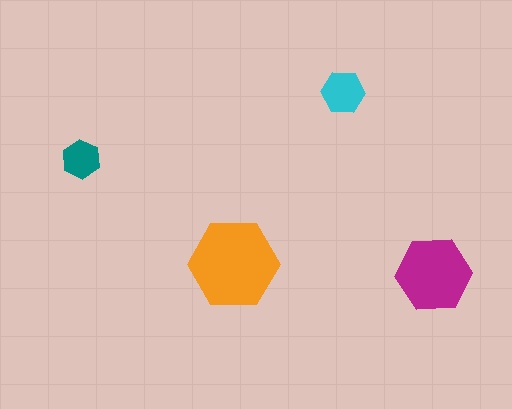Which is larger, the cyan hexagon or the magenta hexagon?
The magenta one.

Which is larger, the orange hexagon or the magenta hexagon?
The orange one.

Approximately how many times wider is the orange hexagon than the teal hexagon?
About 2.5 times wider.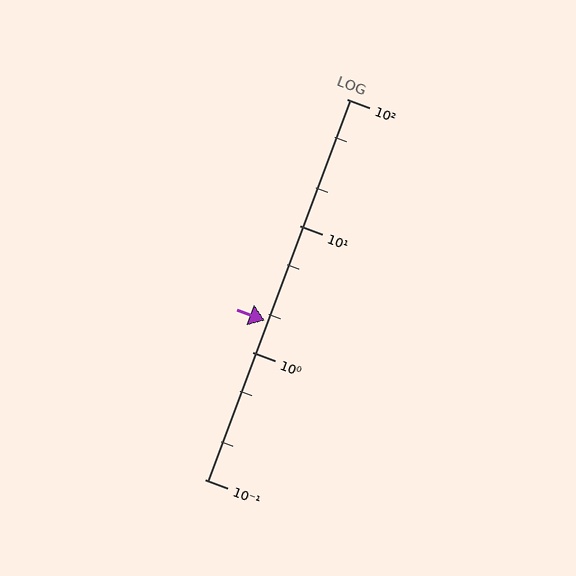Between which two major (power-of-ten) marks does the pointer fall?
The pointer is between 1 and 10.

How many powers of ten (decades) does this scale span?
The scale spans 3 decades, from 0.1 to 100.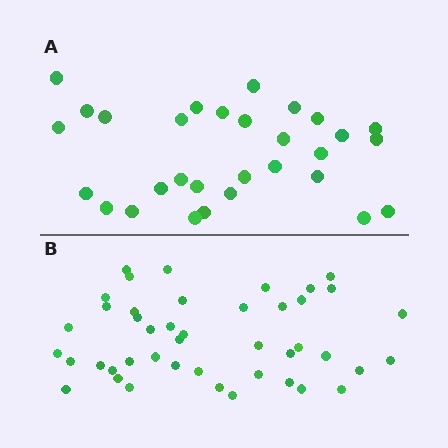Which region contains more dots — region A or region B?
Region B (the bottom region) has more dots.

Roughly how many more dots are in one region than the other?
Region B has approximately 15 more dots than region A.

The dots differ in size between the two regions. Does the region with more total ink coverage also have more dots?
No. Region A has more total ink coverage because its dots are larger, but region B actually contains more individual dots. Total area can be misleading — the number of items is what matters here.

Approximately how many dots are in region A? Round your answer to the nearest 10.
About 30 dots.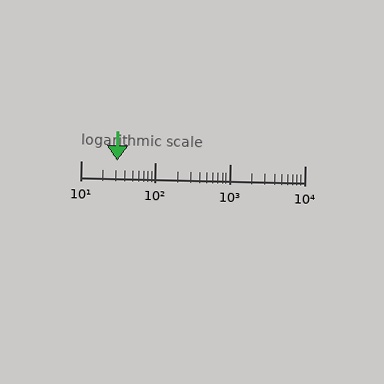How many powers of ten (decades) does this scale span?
The scale spans 3 decades, from 10 to 10000.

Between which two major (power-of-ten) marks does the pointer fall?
The pointer is between 10 and 100.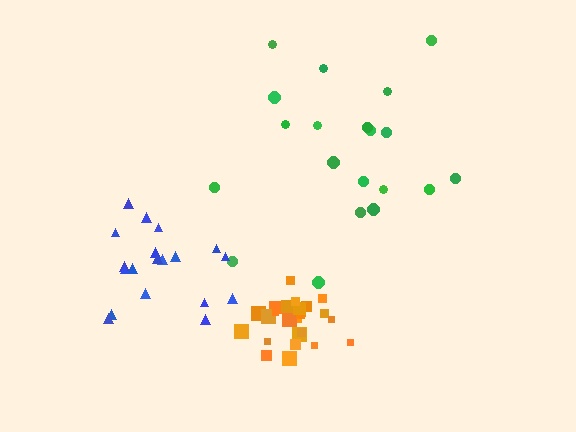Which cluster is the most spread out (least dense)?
Green.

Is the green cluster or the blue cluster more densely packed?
Blue.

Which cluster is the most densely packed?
Orange.